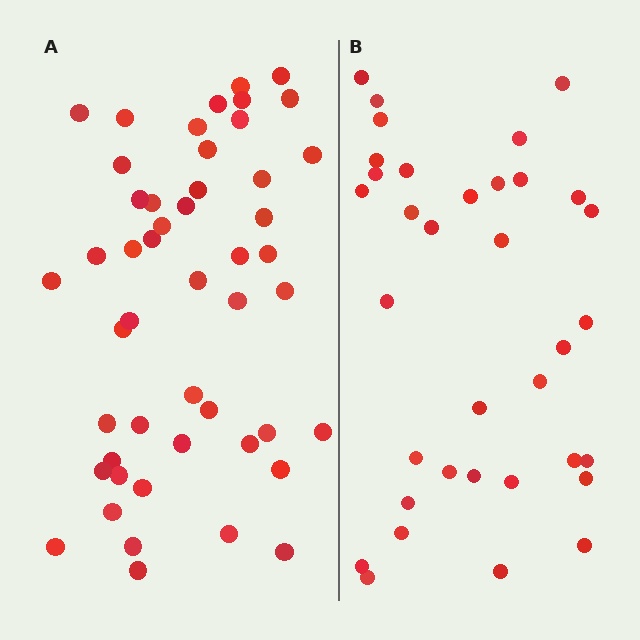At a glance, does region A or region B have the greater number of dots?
Region A (the left region) has more dots.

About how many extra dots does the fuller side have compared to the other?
Region A has approximately 15 more dots than region B.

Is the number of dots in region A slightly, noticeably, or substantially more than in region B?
Region A has noticeably more, but not dramatically so. The ratio is roughly 1.4 to 1.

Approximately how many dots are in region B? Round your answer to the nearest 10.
About 40 dots. (The exact count is 35, which rounds to 40.)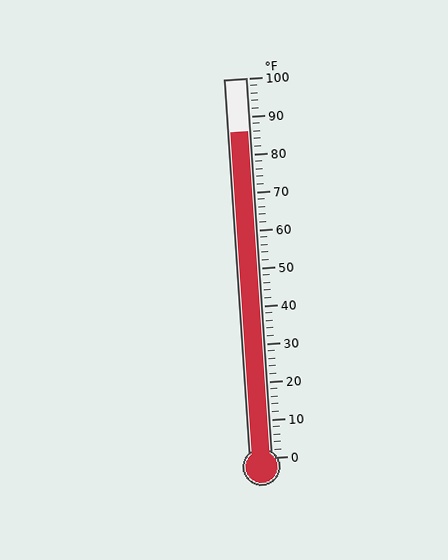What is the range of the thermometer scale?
The thermometer scale ranges from 0°F to 100°F.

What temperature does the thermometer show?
The thermometer shows approximately 86°F.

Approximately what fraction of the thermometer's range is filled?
The thermometer is filled to approximately 85% of its range.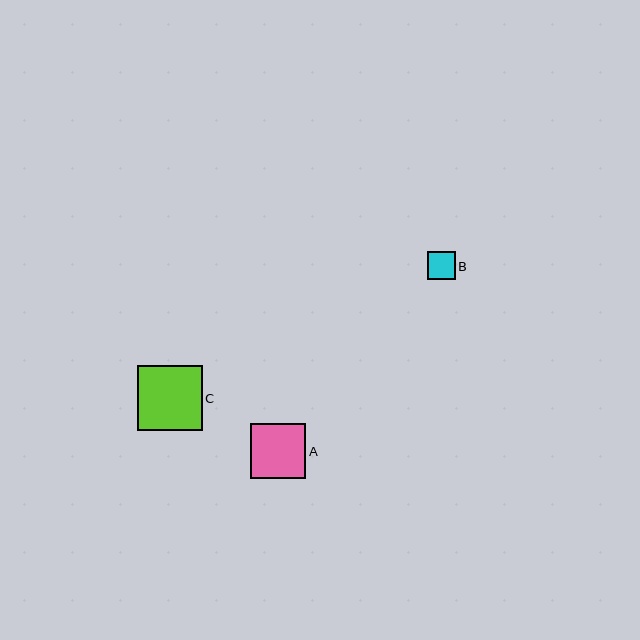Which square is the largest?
Square C is the largest with a size of approximately 65 pixels.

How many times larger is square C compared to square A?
Square C is approximately 1.2 times the size of square A.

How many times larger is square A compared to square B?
Square A is approximately 2.0 times the size of square B.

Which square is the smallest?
Square B is the smallest with a size of approximately 28 pixels.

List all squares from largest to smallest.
From largest to smallest: C, A, B.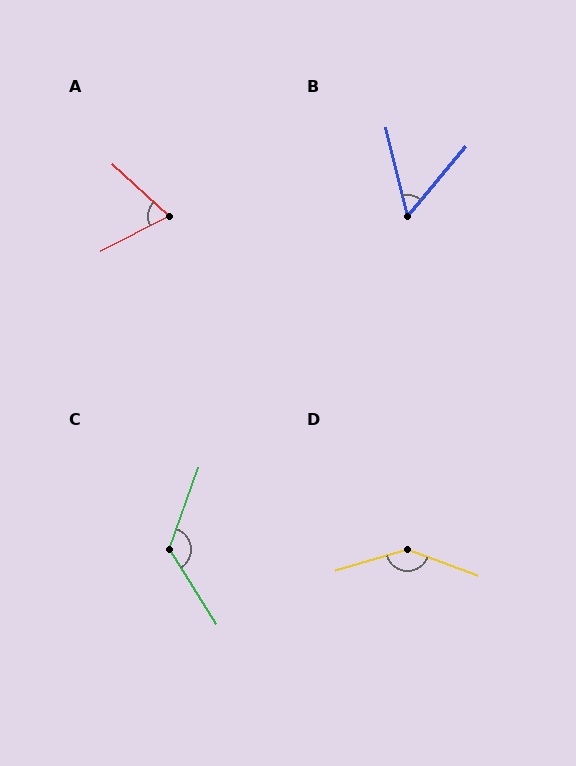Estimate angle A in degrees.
Approximately 69 degrees.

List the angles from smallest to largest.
B (53°), A (69°), C (128°), D (143°).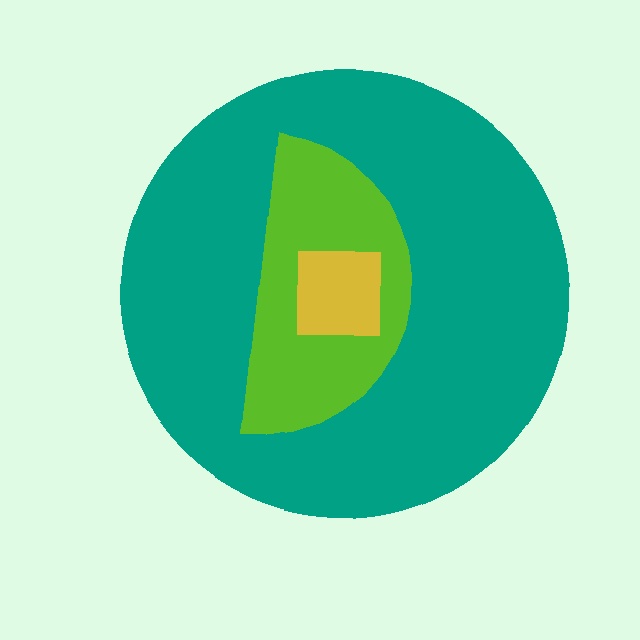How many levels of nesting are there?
3.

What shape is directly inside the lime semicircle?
The yellow square.